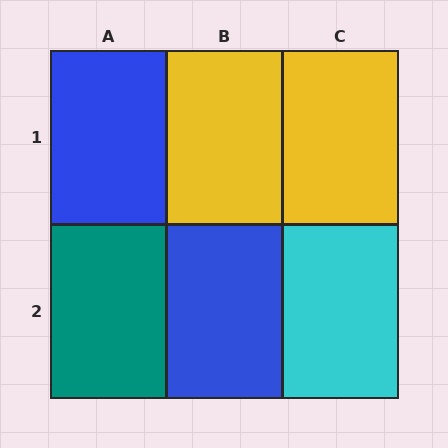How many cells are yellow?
2 cells are yellow.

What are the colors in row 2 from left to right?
Teal, blue, cyan.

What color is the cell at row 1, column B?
Yellow.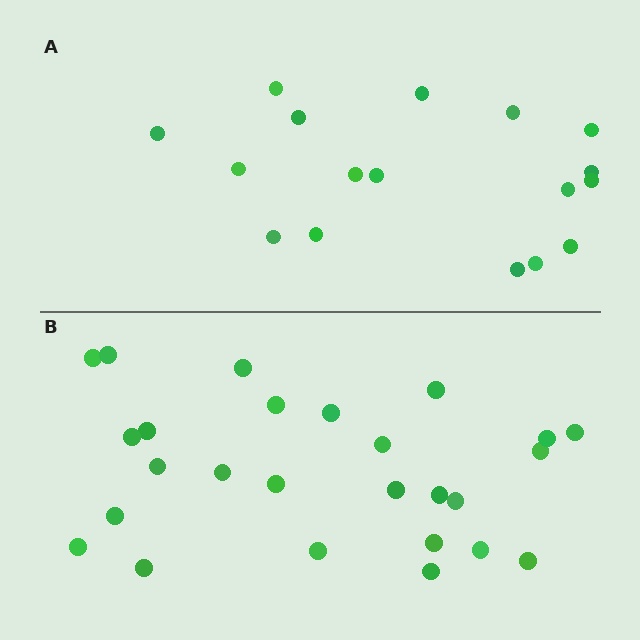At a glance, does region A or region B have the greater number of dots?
Region B (the bottom region) has more dots.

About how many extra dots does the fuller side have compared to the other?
Region B has roughly 8 or so more dots than region A.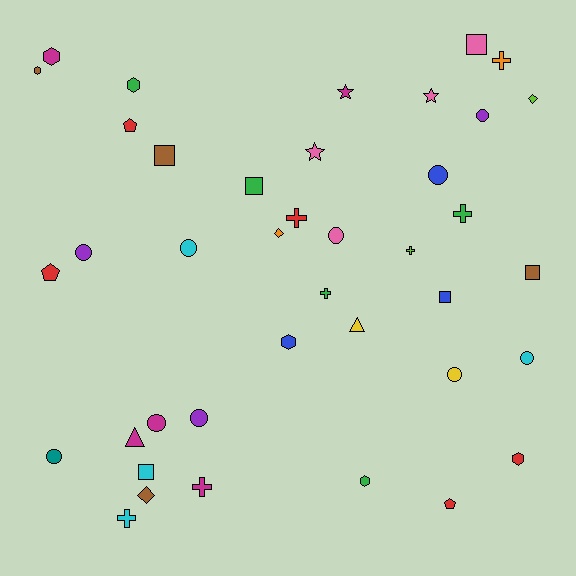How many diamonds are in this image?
There are 3 diamonds.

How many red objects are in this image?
There are 5 red objects.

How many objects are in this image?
There are 40 objects.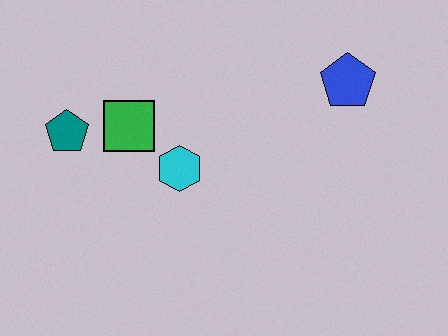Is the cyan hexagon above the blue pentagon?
No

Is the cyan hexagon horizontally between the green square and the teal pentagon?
No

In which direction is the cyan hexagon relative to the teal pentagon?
The cyan hexagon is to the right of the teal pentagon.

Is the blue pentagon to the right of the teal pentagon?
Yes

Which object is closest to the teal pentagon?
The green square is closest to the teal pentagon.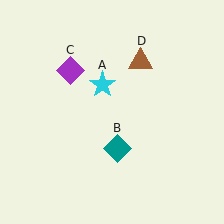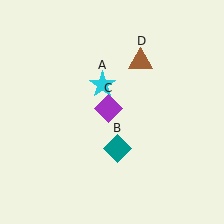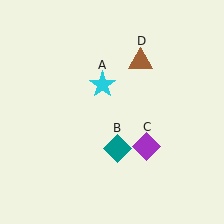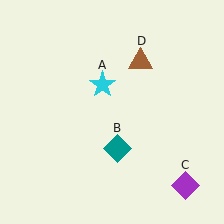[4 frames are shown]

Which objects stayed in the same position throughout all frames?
Cyan star (object A) and teal diamond (object B) and brown triangle (object D) remained stationary.